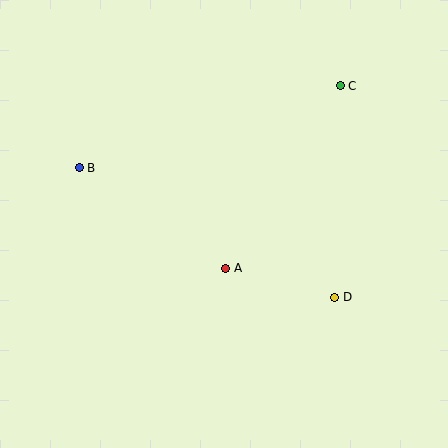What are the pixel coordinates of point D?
Point D is at (335, 297).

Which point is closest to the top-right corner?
Point C is closest to the top-right corner.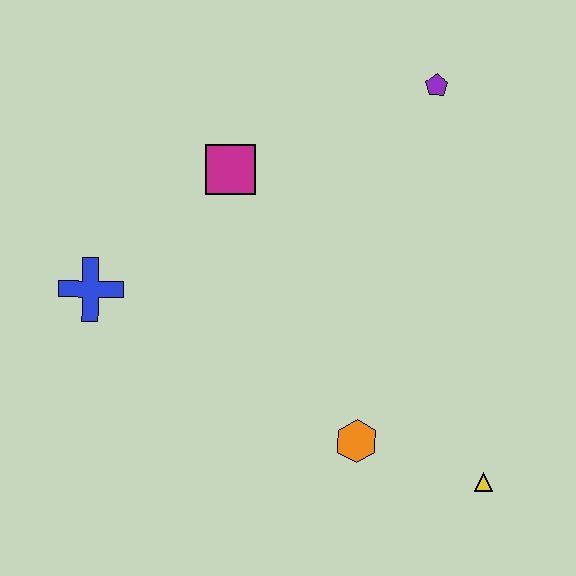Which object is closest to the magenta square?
The blue cross is closest to the magenta square.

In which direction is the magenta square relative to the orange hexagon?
The magenta square is above the orange hexagon.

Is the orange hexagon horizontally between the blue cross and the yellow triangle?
Yes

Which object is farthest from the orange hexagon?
The purple pentagon is farthest from the orange hexagon.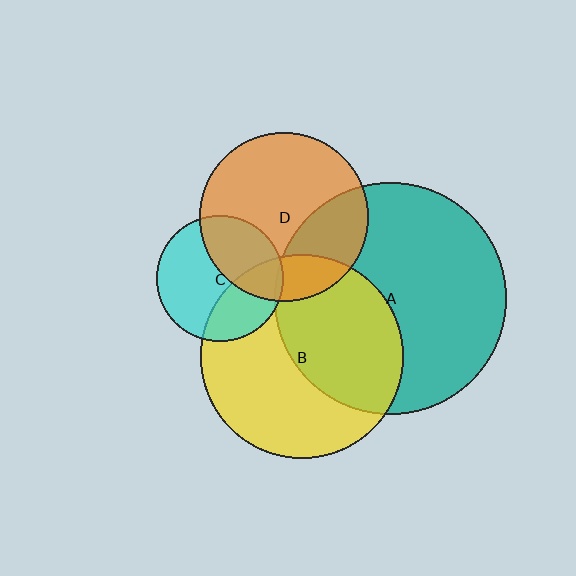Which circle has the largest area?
Circle A (teal).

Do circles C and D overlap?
Yes.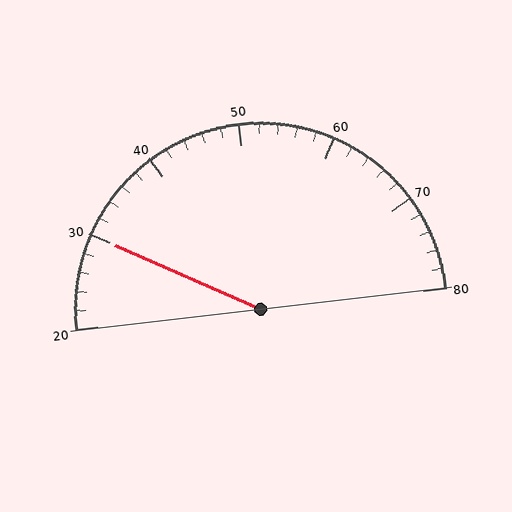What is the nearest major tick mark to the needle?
The nearest major tick mark is 30.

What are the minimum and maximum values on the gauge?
The gauge ranges from 20 to 80.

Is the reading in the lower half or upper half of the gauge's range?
The reading is in the lower half of the range (20 to 80).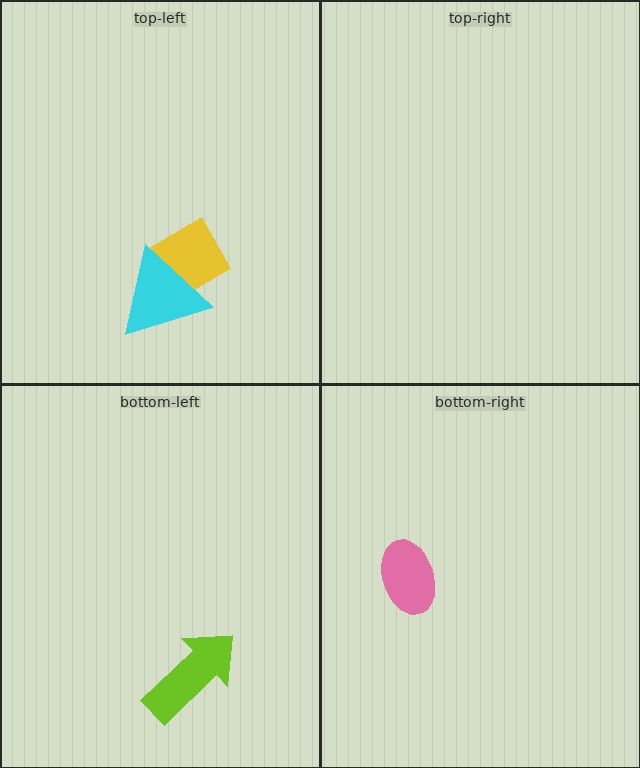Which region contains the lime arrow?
The bottom-left region.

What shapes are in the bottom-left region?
The lime arrow.